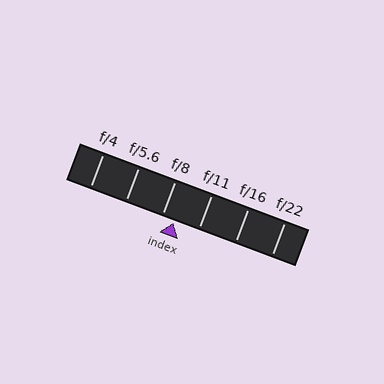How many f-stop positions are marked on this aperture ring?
There are 6 f-stop positions marked.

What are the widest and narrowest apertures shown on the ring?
The widest aperture shown is f/4 and the narrowest is f/22.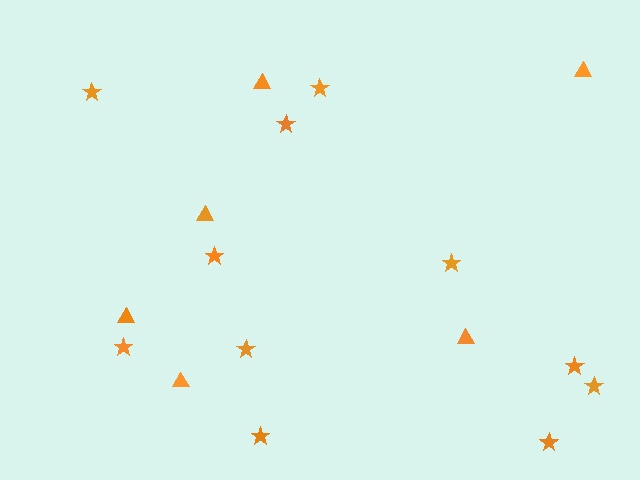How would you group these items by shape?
There are 2 groups: one group of triangles (6) and one group of stars (11).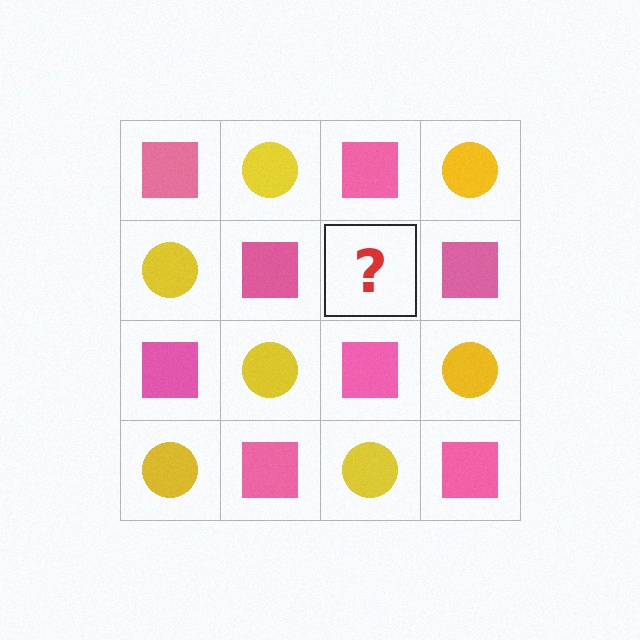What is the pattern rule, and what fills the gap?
The rule is that it alternates pink square and yellow circle in a checkerboard pattern. The gap should be filled with a yellow circle.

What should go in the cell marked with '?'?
The missing cell should contain a yellow circle.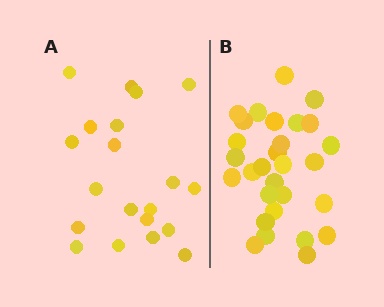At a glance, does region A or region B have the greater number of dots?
Region B (the right region) has more dots.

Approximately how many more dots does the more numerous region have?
Region B has roughly 8 or so more dots than region A.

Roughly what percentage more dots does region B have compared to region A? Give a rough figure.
About 45% more.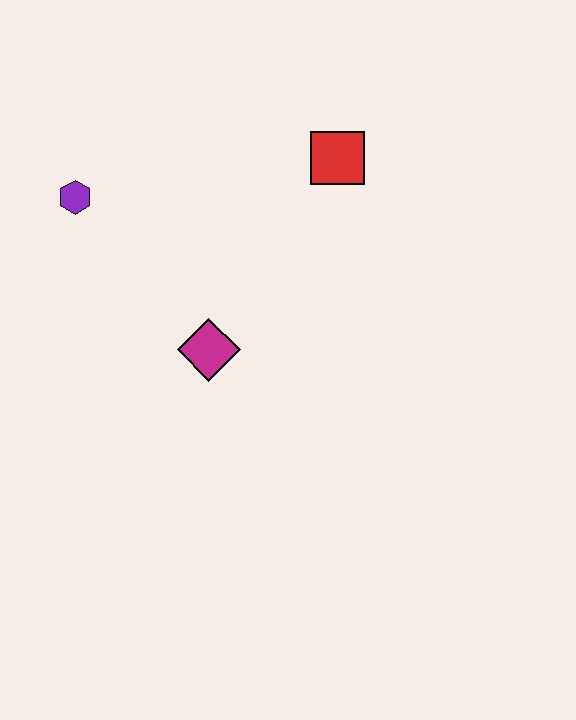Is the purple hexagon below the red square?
Yes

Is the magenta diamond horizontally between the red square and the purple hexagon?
Yes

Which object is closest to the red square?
The magenta diamond is closest to the red square.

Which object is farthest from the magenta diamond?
The red square is farthest from the magenta diamond.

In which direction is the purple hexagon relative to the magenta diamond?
The purple hexagon is above the magenta diamond.